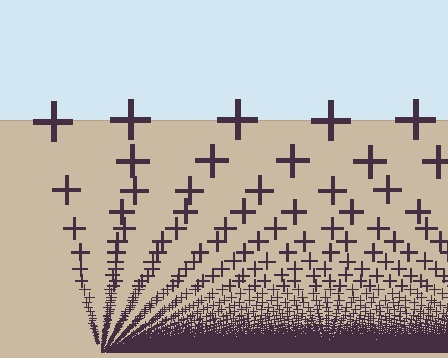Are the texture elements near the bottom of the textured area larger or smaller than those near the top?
Smaller. The gradient is inverted — elements near the bottom are smaller and denser.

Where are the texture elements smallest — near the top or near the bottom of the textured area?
Near the bottom.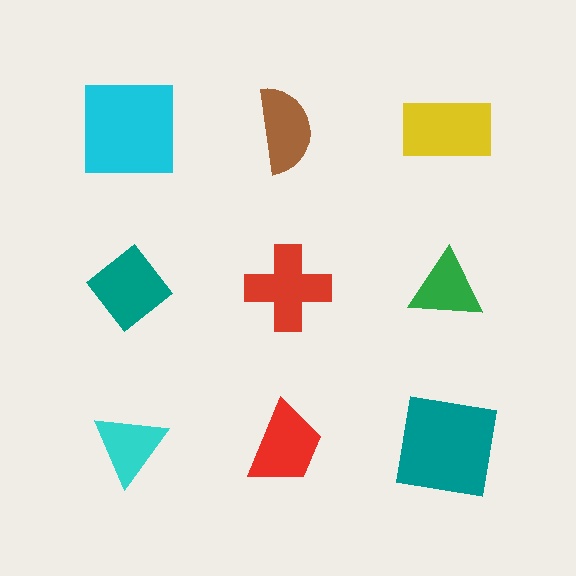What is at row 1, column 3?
A yellow rectangle.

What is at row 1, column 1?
A cyan square.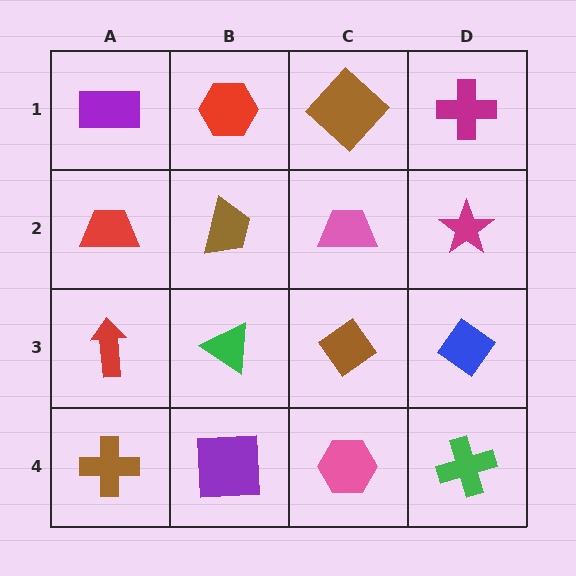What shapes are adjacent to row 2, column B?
A red hexagon (row 1, column B), a green triangle (row 3, column B), a red trapezoid (row 2, column A), a pink trapezoid (row 2, column C).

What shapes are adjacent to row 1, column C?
A pink trapezoid (row 2, column C), a red hexagon (row 1, column B), a magenta cross (row 1, column D).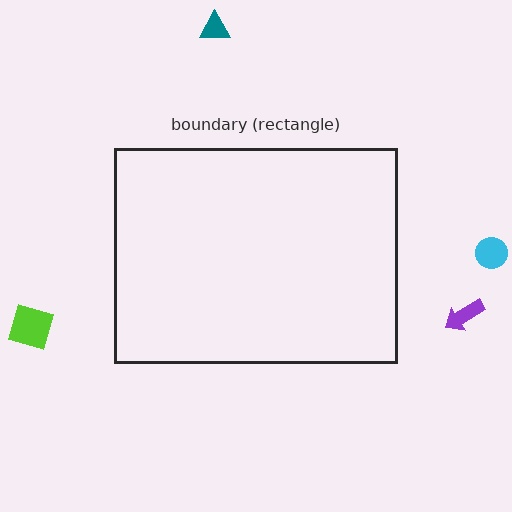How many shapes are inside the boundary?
0 inside, 4 outside.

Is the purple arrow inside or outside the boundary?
Outside.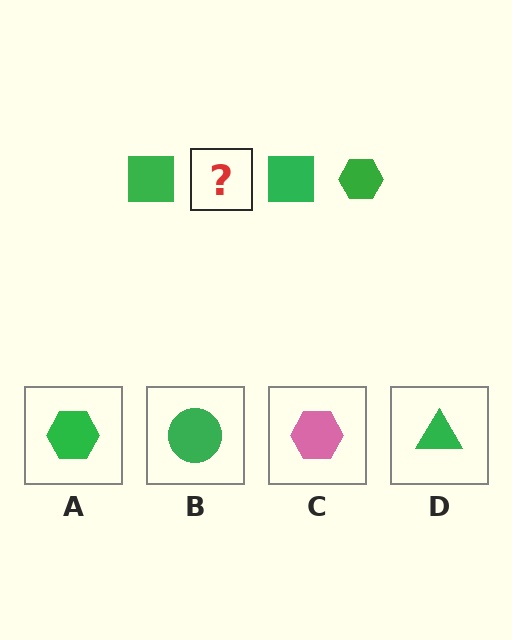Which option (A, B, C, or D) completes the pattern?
A.